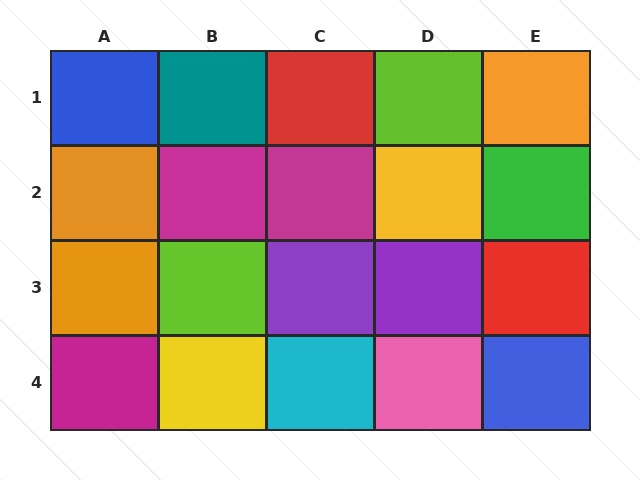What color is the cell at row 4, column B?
Yellow.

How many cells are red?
2 cells are red.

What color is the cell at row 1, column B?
Teal.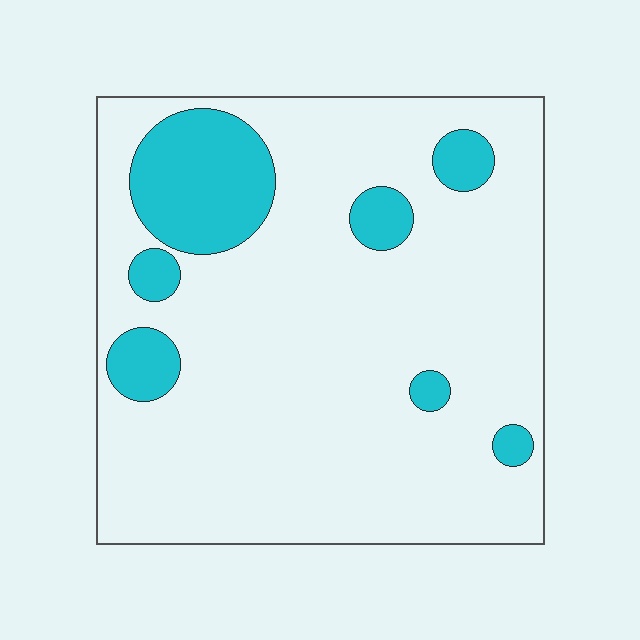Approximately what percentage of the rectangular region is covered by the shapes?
Approximately 15%.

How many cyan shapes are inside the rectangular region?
7.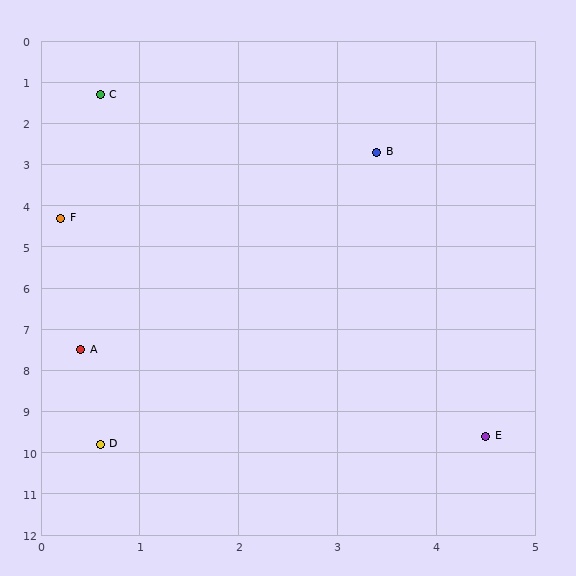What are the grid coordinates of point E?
Point E is at approximately (4.5, 9.6).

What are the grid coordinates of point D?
Point D is at approximately (0.6, 9.8).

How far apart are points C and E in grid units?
Points C and E are about 9.2 grid units apart.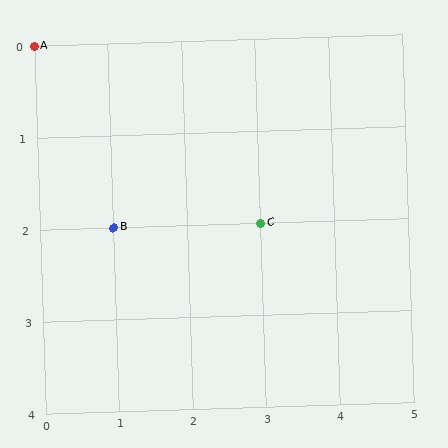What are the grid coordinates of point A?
Point A is at grid coordinates (0, 0).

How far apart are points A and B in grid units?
Points A and B are 1 column and 2 rows apart (about 2.2 grid units diagonally).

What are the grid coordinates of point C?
Point C is at grid coordinates (3, 2).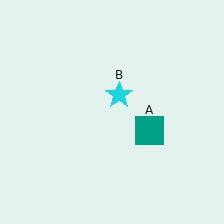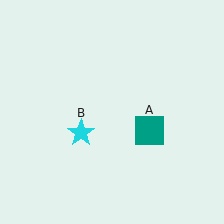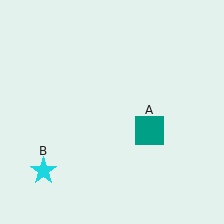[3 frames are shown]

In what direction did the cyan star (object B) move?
The cyan star (object B) moved down and to the left.